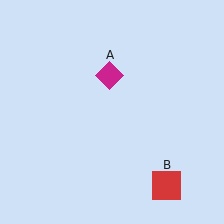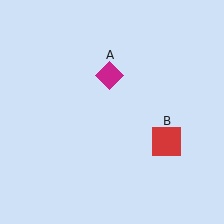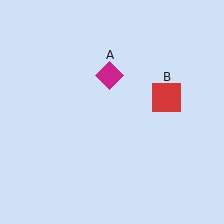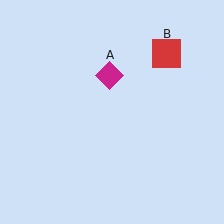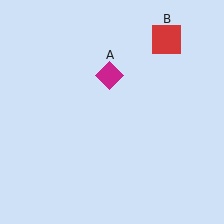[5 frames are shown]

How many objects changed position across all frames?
1 object changed position: red square (object B).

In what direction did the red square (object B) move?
The red square (object B) moved up.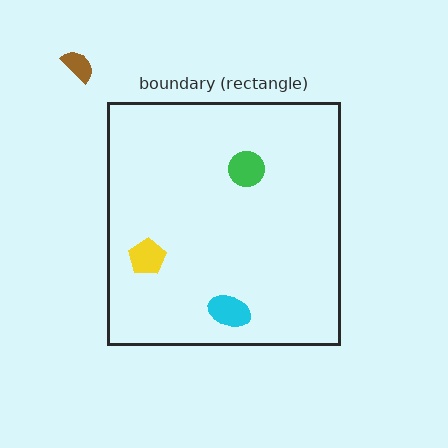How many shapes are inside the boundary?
3 inside, 1 outside.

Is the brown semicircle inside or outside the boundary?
Outside.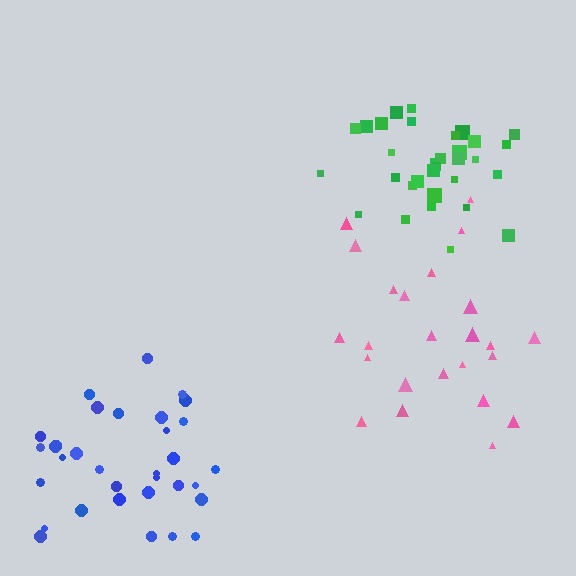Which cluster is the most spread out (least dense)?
Pink.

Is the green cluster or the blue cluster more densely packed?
Green.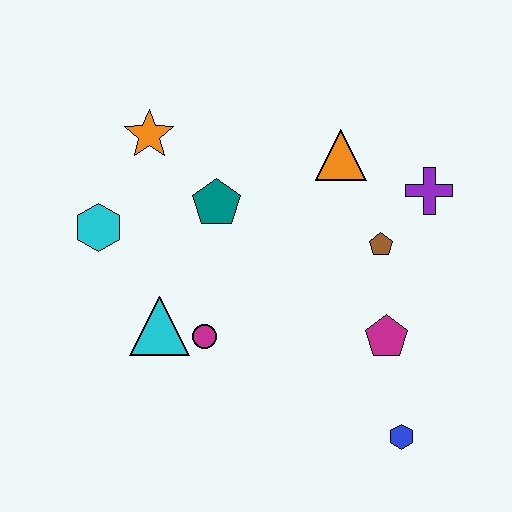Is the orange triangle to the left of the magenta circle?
No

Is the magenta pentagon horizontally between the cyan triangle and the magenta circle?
No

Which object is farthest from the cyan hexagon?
The blue hexagon is farthest from the cyan hexagon.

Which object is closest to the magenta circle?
The cyan triangle is closest to the magenta circle.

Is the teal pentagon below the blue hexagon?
No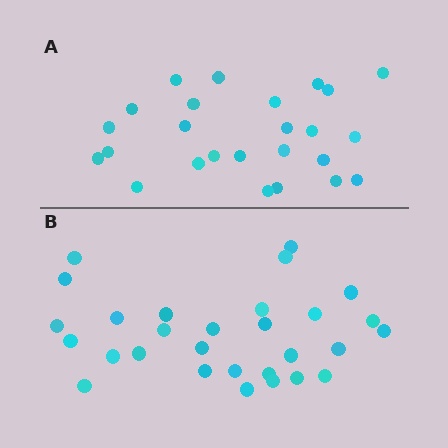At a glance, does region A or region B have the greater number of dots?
Region B (the bottom region) has more dots.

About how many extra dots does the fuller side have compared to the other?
Region B has about 4 more dots than region A.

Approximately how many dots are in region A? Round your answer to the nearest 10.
About 20 dots. (The exact count is 25, which rounds to 20.)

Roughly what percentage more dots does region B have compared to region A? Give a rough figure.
About 15% more.